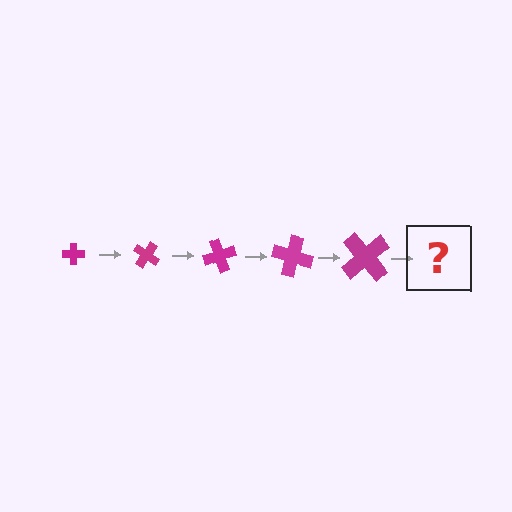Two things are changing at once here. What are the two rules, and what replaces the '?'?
The two rules are that the cross grows larger each step and it rotates 35 degrees each step. The '?' should be a cross, larger than the previous one and rotated 175 degrees from the start.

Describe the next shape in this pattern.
It should be a cross, larger than the previous one and rotated 175 degrees from the start.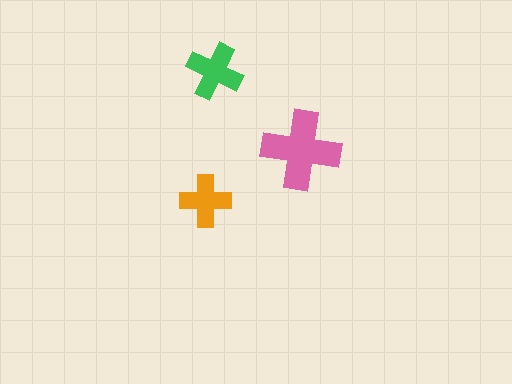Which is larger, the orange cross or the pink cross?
The pink one.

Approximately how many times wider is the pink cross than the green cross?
About 1.5 times wider.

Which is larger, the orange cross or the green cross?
The green one.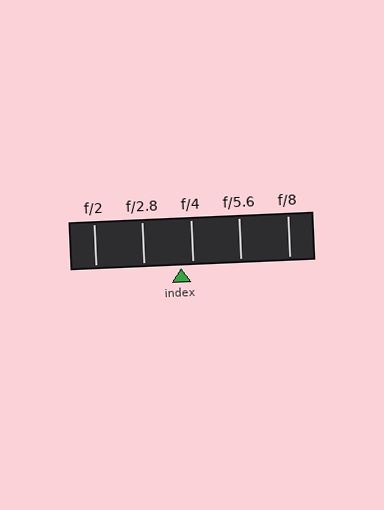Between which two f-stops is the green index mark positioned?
The index mark is between f/2.8 and f/4.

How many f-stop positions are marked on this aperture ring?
There are 5 f-stop positions marked.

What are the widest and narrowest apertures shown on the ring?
The widest aperture shown is f/2 and the narrowest is f/8.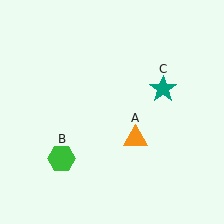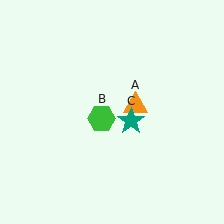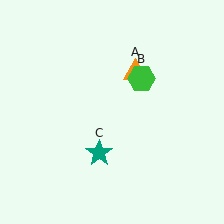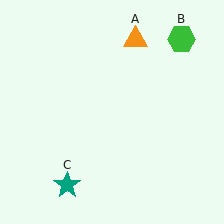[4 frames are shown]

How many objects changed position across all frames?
3 objects changed position: orange triangle (object A), green hexagon (object B), teal star (object C).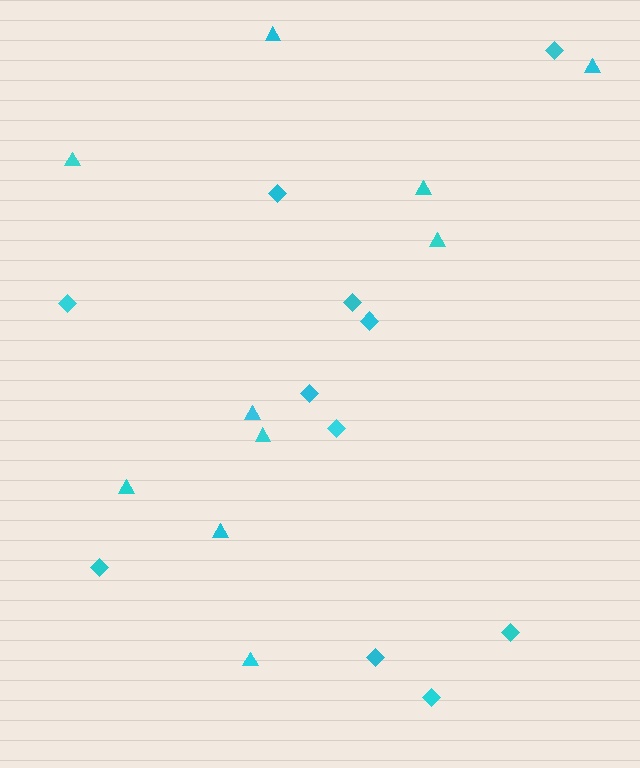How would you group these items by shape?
There are 2 groups: one group of triangles (10) and one group of diamonds (11).